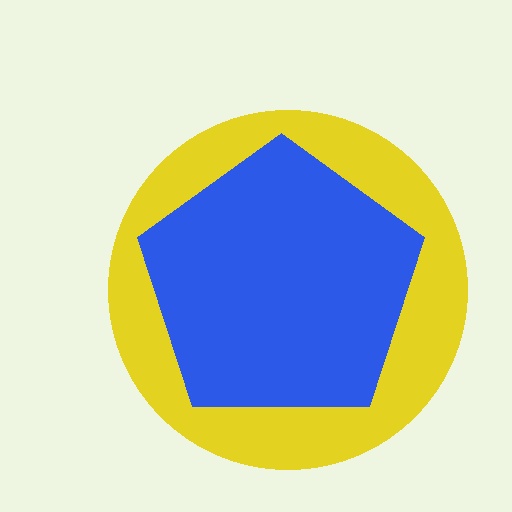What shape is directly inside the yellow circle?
The blue pentagon.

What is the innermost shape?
The blue pentagon.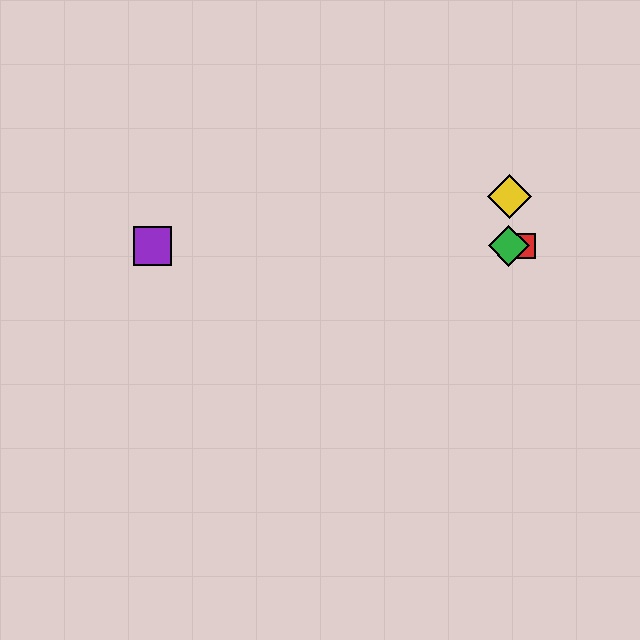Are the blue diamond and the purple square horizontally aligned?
Yes, both are at y≈246.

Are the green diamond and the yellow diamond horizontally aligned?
No, the green diamond is at y≈246 and the yellow diamond is at y≈196.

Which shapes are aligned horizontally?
The red square, the blue diamond, the green diamond, the purple square are aligned horizontally.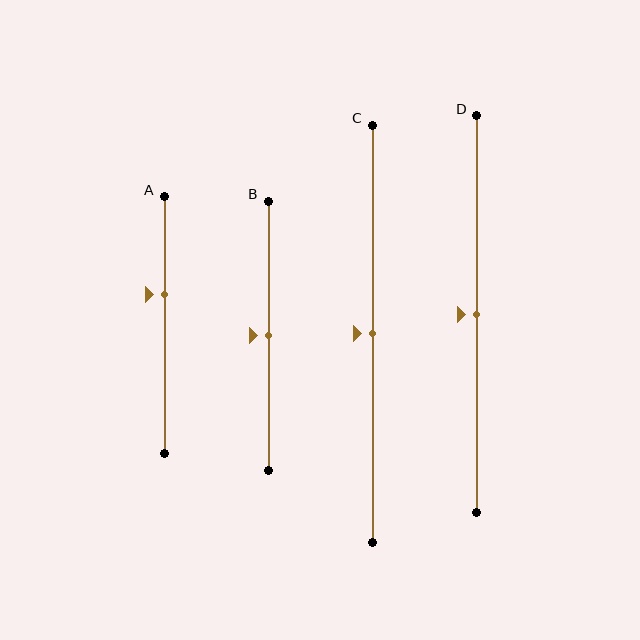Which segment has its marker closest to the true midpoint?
Segment B has its marker closest to the true midpoint.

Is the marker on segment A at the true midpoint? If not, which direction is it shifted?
No, the marker on segment A is shifted upward by about 12% of the segment length.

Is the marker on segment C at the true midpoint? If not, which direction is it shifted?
Yes, the marker on segment C is at the true midpoint.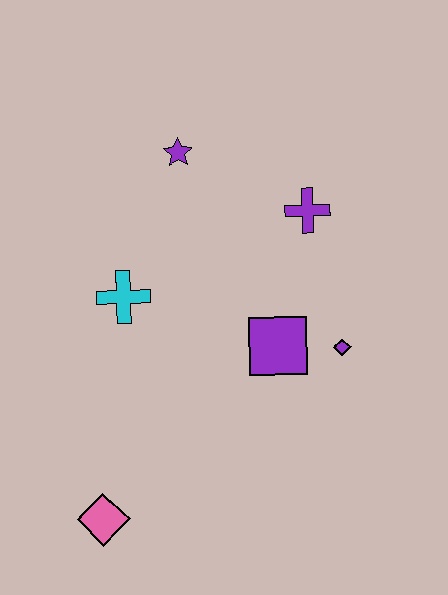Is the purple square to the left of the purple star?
No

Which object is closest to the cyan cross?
The purple star is closest to the cyan cross.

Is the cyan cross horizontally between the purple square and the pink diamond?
Yes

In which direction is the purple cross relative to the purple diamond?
The purple cross is above the purple diamond.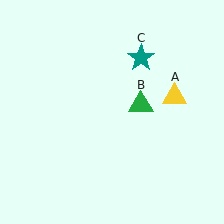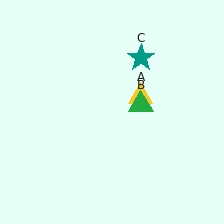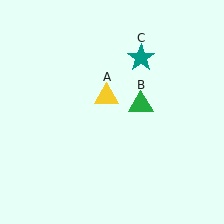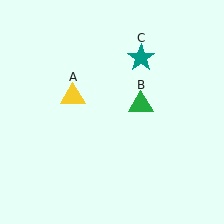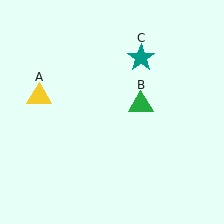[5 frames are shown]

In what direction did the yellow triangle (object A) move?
The yellow triangle (object A) moved left.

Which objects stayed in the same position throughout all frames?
Green triangle (object B) and teal star (object C) remained stationary.